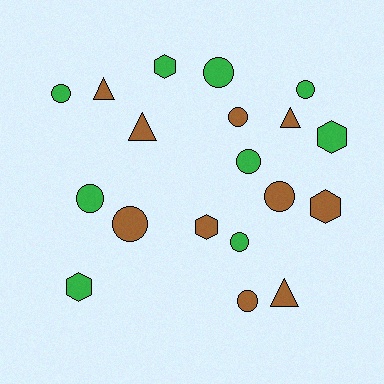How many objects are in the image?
There are 19 objects.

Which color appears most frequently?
Brown, with 10 objects.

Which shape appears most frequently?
Circle, with 10 objects.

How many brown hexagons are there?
There are 2 brown hexagons.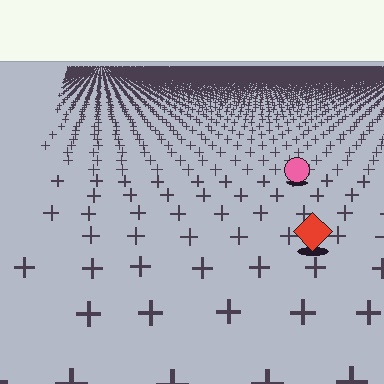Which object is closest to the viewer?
The red diamond is closest. The texture marks near it are larger and more spread out.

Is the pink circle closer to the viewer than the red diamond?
No. The red diamond is closer — you can tell from the texture gradient: the ground texture is coarser near it.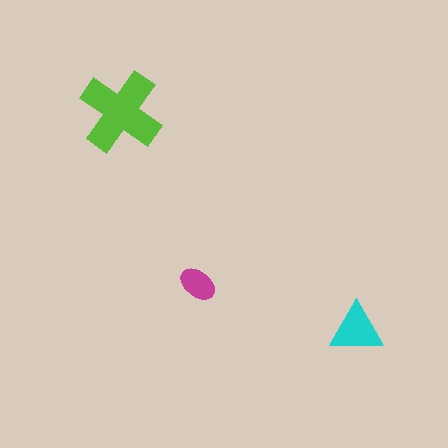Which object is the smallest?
The magenta ellipse.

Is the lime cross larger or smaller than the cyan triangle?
Larger.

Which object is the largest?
The lime cross.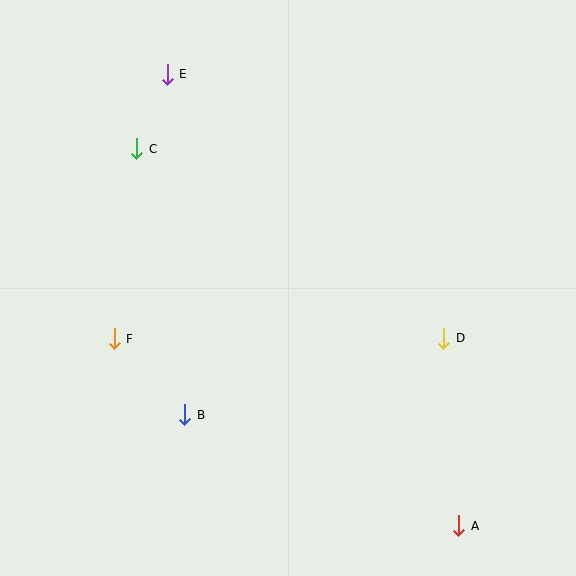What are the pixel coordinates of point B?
Point B is at (185, 415).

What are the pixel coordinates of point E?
Point E is at (167, 74).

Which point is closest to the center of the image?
Point B at (185, 415) is closest to the center.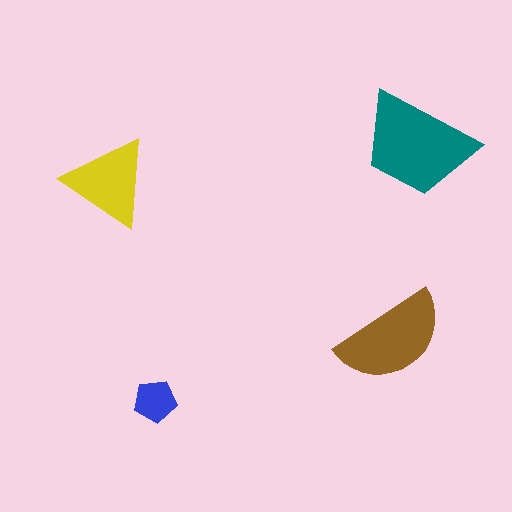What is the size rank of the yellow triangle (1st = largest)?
3rd.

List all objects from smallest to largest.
The blue pentagon, the yellow triangle, the brown semicircle, the teal trapezoid.